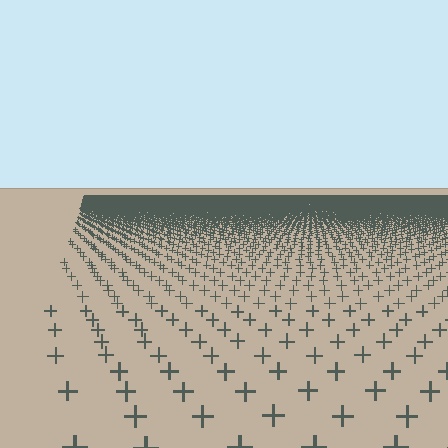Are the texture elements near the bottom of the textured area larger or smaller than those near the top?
Larger. Near the bottom, elements are closer to the viewer and appear at a bigger on-screen size.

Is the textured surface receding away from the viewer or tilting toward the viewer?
The surface is receding away from the viewer. Texture elements get smaller and denser toward the top.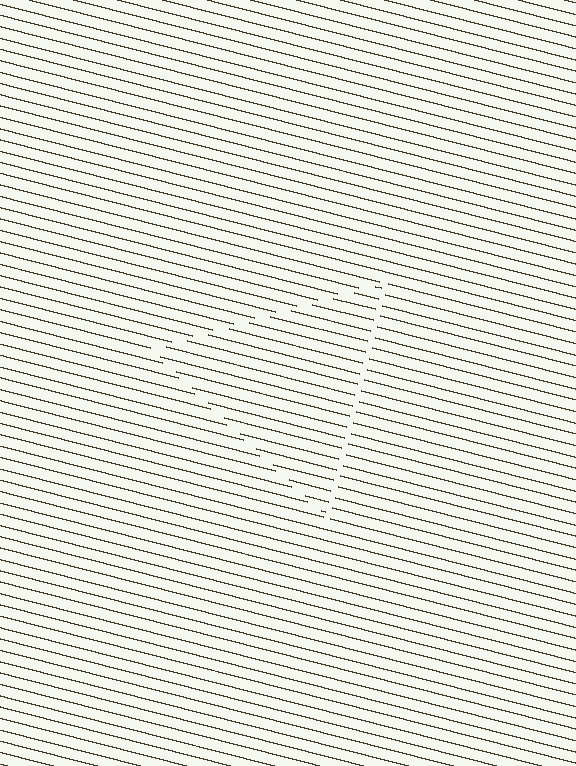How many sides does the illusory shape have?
3 sides — the line-ends trace a triangle.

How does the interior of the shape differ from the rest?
The interior of the shape contains the same grating, shifted by half a period — the contour is defined by the phase discontinuity where line-ends from the inner and outer gratings abut.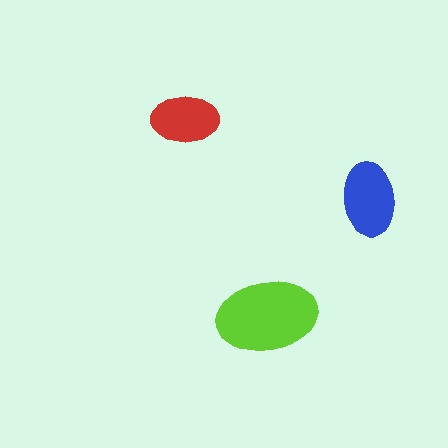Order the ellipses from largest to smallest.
the lime one, the blue one, the red one.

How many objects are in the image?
There are 3 objects in the image.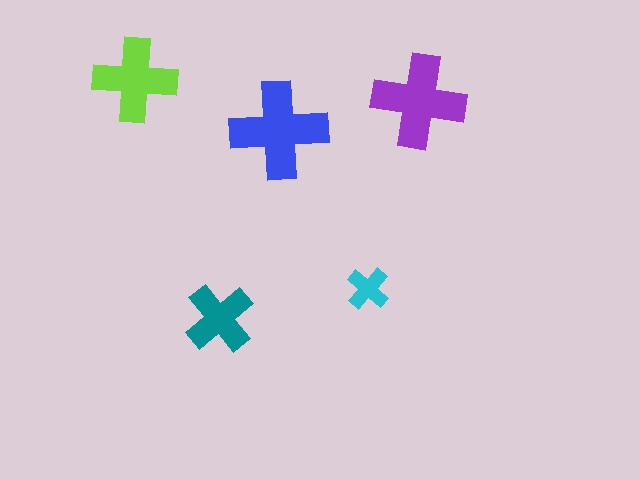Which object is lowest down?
The teal cross is bottommost.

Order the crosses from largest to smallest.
the blue one, the purple one, the lime one, the teal one, the cyan one.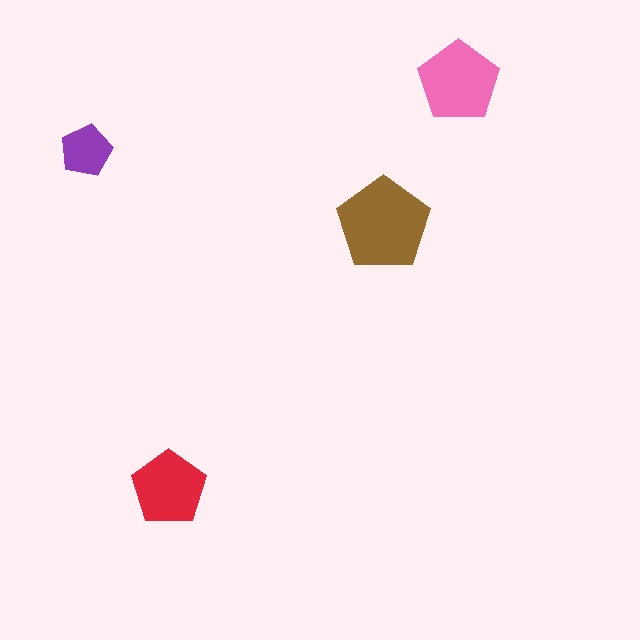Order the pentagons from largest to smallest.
the brown one, the pink one, the red one, the purple one.